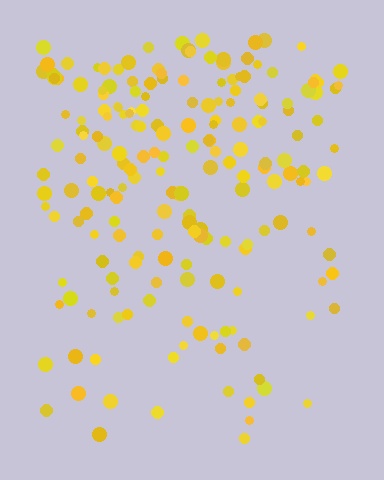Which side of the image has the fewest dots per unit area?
The bottom.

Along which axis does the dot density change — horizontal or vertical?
Vertical.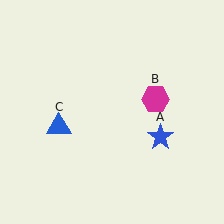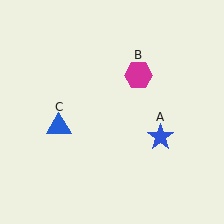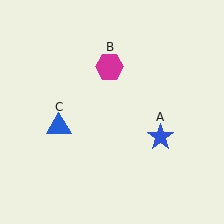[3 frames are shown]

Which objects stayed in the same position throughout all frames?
Blue star (object A) and blue triangle (object C) remained stationary.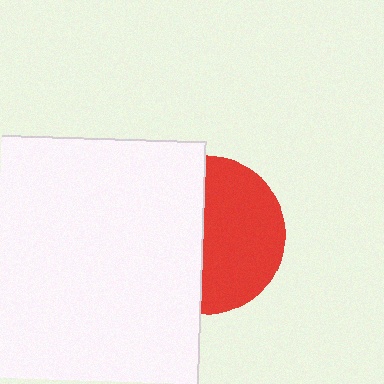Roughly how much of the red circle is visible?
About half of it is visible (roughly 52%).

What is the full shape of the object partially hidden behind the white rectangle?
The partially hidden object is a red circle.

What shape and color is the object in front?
The object in front is a white rectangle.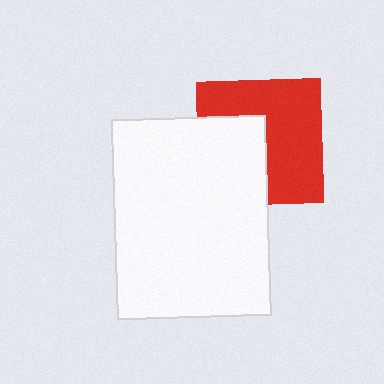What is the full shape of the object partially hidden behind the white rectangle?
The partially hidden object is a red square.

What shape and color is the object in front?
The object in front is a white rectangle.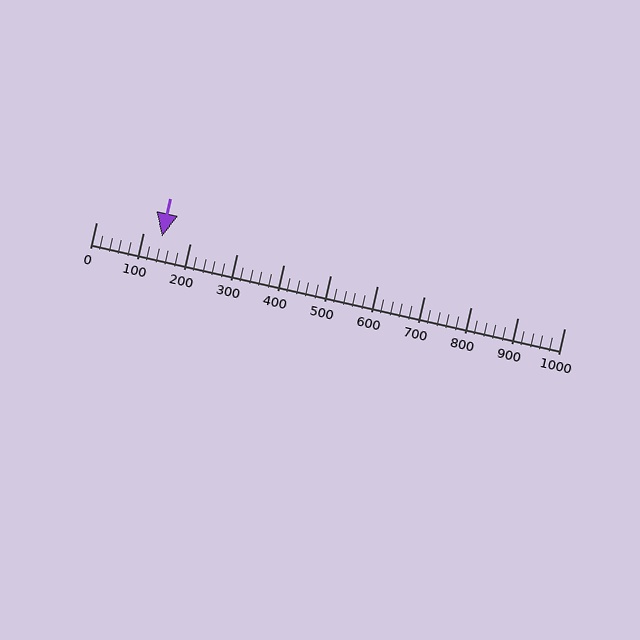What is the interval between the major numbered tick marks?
The major tick marks are spaced 100 units apart.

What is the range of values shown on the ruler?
The ruler shows values from 0 to 1000.